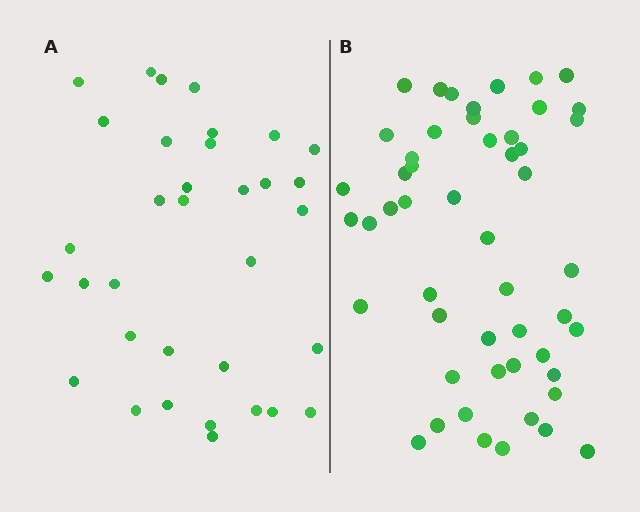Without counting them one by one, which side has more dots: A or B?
Region B (the right region) has more dots.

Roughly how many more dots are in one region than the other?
Region B has approximately 15 more dots than region A.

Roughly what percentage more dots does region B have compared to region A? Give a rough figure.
About 50% more.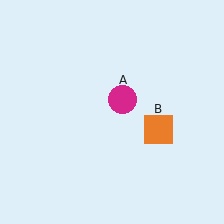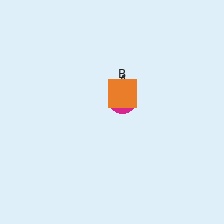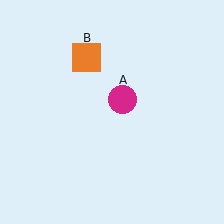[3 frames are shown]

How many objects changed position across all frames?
1 object changed position: orange square (object B).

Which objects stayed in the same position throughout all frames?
Magenta circle (object A) remained stationary.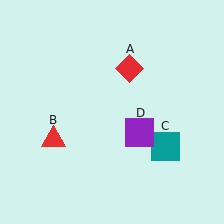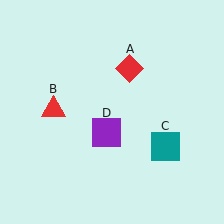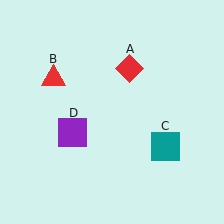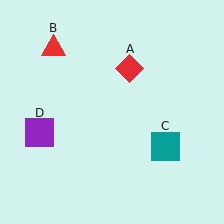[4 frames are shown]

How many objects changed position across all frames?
2 objects changed position: red triangle (object B), purple square (object D).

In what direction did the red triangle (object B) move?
The red triangle (object B) moved up.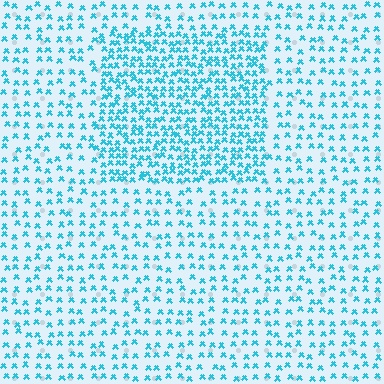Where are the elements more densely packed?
The elements are more densely packed inside the rectangle boundary.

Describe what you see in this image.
The image contains small cyan elements arranged at two different densities. A rectangle-shaped region is visible where the elements are more densely packed than the surrounding area.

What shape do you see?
I see a rectangle.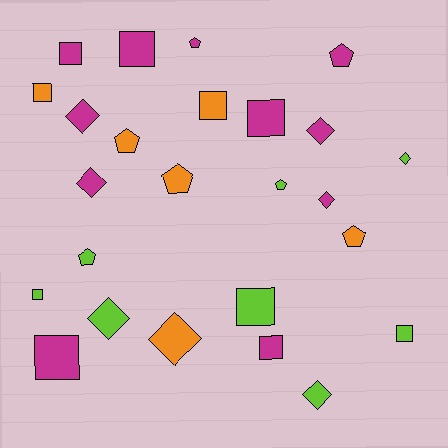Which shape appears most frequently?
Square, with 10 objects.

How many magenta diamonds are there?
There are 4 magenta diamonds.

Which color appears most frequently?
Magenta, with 11 objects.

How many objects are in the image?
There are 25 objects.